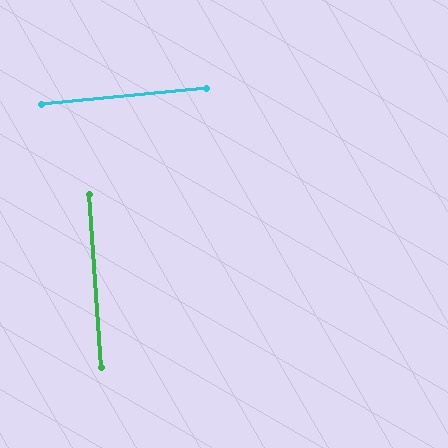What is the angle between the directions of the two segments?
Approximately 88 degrees.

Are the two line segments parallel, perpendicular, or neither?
Perpendicular — they meet at approximately 88°.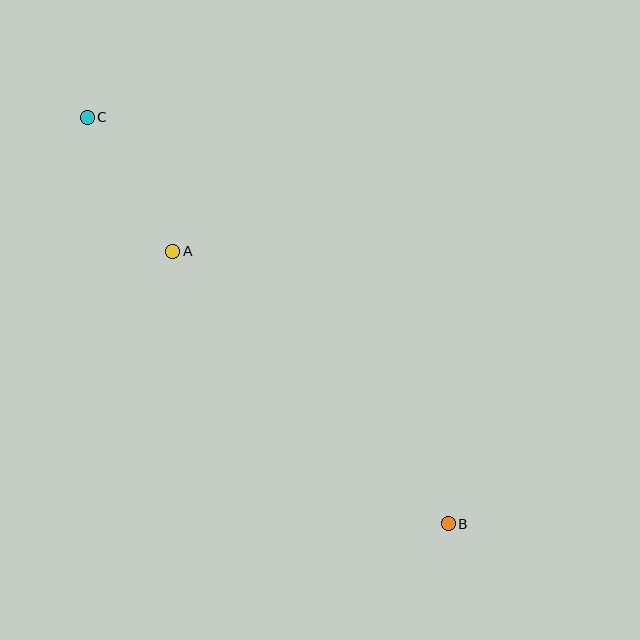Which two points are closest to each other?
Points A and C are closest to each other.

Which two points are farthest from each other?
Points B and C are farthest from each other.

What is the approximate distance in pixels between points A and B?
The distance between A and B is approximately 388 pixels.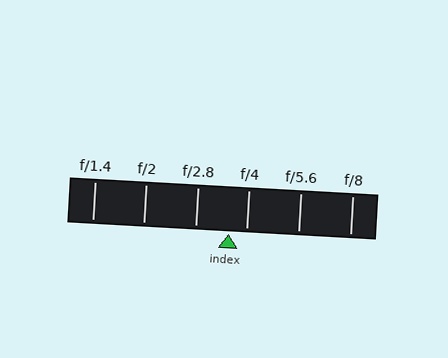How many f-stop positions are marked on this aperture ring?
There are 6 f-stop positions marked.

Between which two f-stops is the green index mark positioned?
The index mark is between f/2.8 and f/4.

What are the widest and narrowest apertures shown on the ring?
The widest aperture shown is f/1.4 and the narrowest is f/8.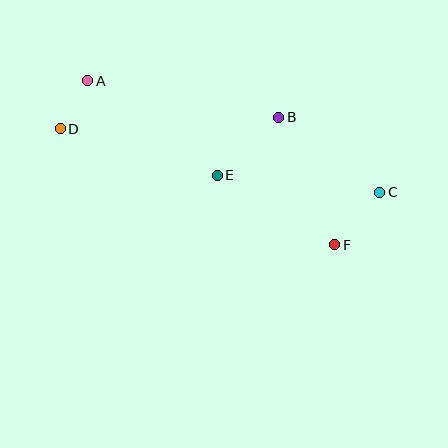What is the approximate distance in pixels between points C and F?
The distance between C and F is approximately 69 pixels.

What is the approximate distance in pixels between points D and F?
The distance between D and F is approximately 298 pixels.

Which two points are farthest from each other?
Points C and D are farthest from each other.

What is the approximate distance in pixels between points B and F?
The distance between B and F is approximately 139 pixels.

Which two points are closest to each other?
Points A and D are closest to each other.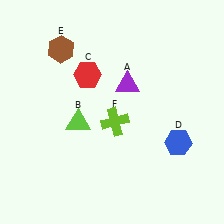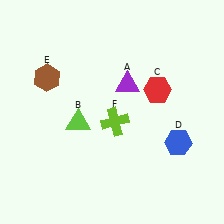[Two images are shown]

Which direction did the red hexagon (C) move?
The red hexagon (C) moved right.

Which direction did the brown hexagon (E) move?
The brown hexagon (E) moved down.